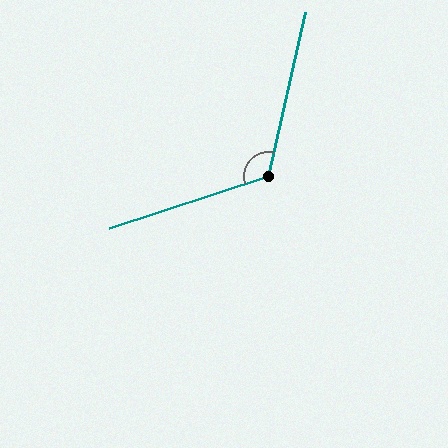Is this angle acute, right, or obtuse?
It is obtuse.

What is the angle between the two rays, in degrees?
Approximately 120 degrees.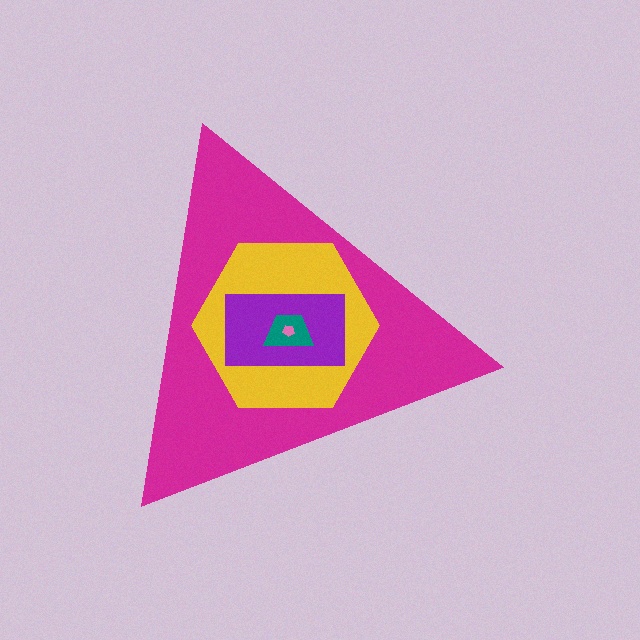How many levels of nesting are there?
5.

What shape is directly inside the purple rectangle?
The teal trapezoid.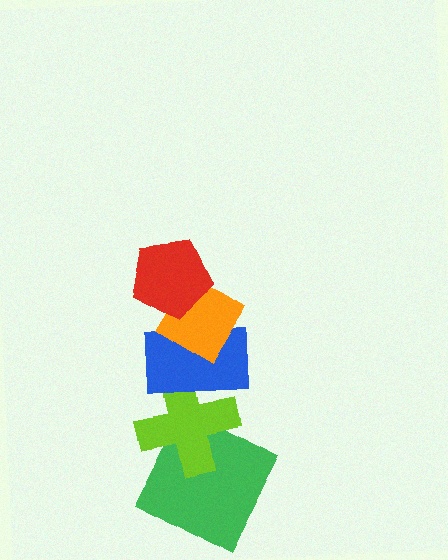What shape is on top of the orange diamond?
The red pentagon is on top of the orange diamond.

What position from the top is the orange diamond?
The orange diamond is 2nd from the top.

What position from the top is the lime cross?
The lime cross is 4th from the top.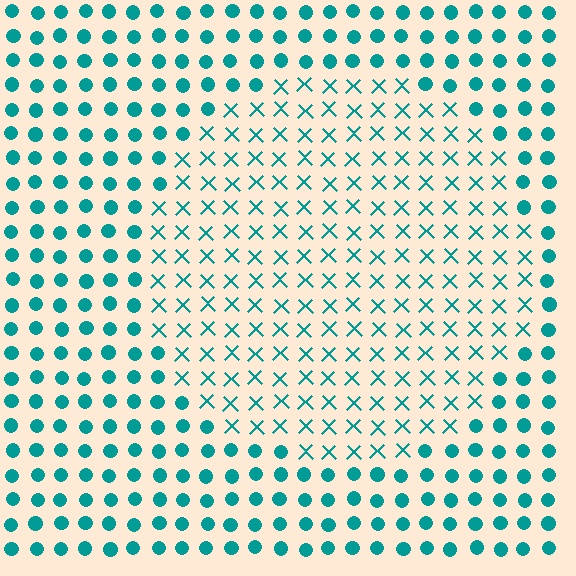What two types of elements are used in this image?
The image uses X marks inside the circle region and circles outside it.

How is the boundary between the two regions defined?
The boundary is defined by a change in element shape: X marks inside vs. circles outside. All elements share the same color and spacing.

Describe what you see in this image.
The image is filled with small teal elements arranged in a uniform grid. A circle-shaped region contains X marks, while the surrounding area contains circles. The boundary is defined purely by the change in element shape.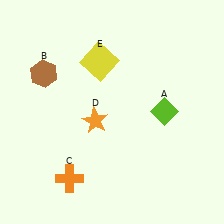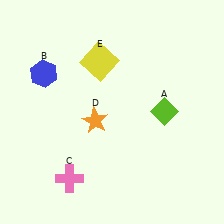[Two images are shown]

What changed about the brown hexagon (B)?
In Image 1, B is brown. In Image 2, it changed to blue.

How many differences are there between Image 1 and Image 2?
There are 2 differences between the two images.